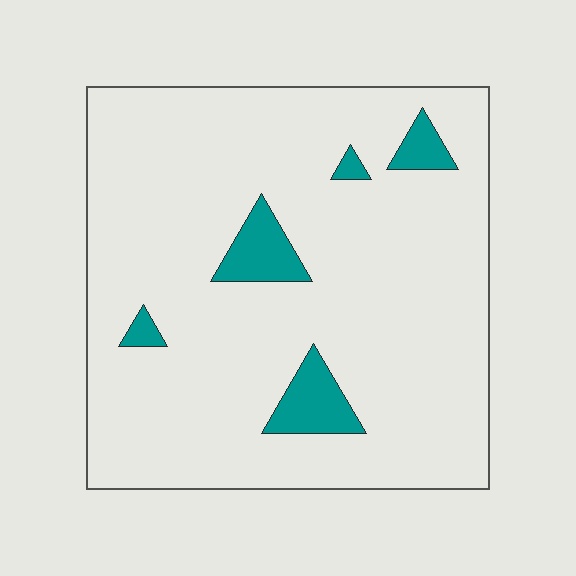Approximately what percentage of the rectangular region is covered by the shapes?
Approximately 10%.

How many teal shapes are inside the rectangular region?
5.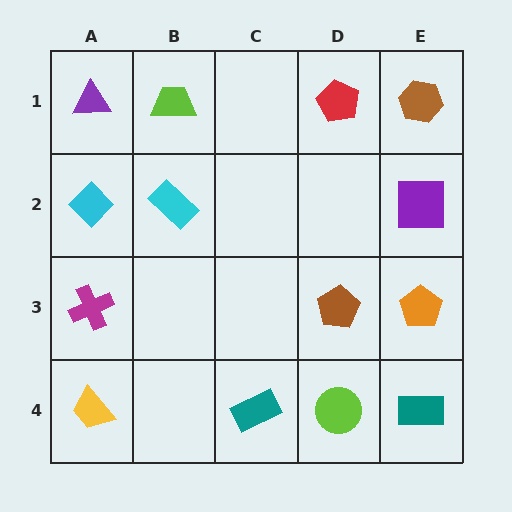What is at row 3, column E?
An orange pentagon.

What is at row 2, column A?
A cyan diamond.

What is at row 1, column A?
A purple triangle.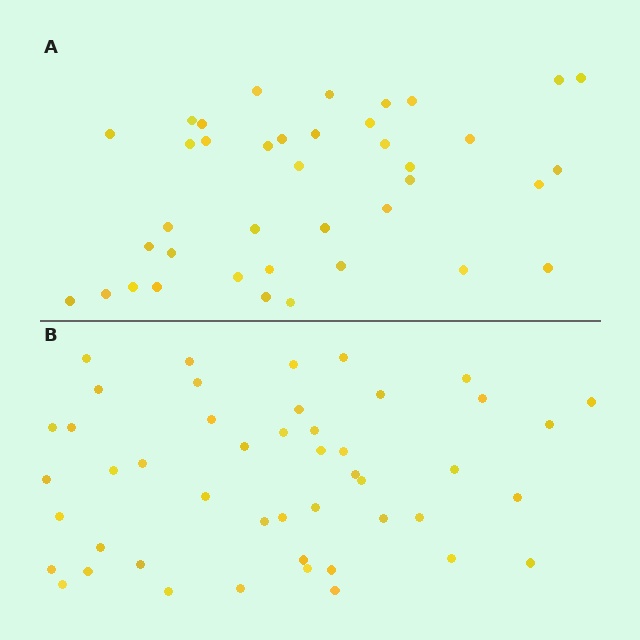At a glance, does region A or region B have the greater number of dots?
Region B (the bottom region) has more dots.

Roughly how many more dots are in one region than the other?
Region B has roughly 8 or so more dots than region A.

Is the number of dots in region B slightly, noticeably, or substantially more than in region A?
Region B has only slightly more — the two regions are fairly close. The ratio is roughly 1.2 to 1.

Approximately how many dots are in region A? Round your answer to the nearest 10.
About 40 dots. (The exact count is 39, which rounds to 40.)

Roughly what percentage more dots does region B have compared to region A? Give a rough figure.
About 20% more.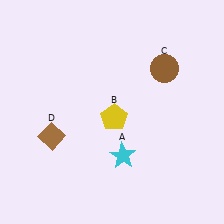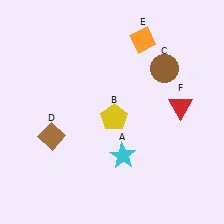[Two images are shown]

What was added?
An orange diamond (E), a red triangle (F) were added in Image 2.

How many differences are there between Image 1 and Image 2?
There are 2 differences between the two images.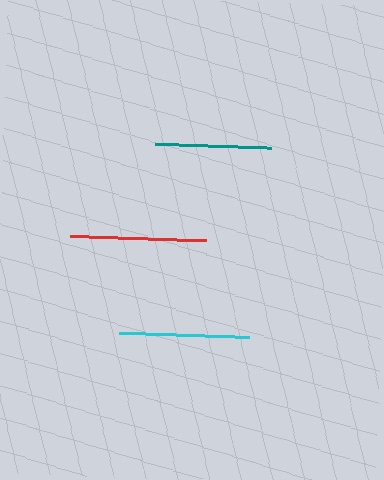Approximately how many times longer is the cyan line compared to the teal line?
The cyan line is approximately 1.1 times the length of the teal line.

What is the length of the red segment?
The red segment is approximately 136 pixels long.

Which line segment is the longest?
The red line is the longest at approximately 136 pixels.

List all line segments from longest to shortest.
From longest to shortest: red, cyan, teal.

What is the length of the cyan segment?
The cyan segment is approximately 130 pixels long.